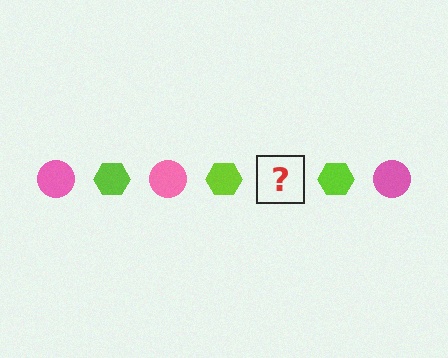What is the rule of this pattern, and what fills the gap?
The rule is that the pattern alternates between pink circle and lime hexagon. The gap should be filled with a pink circle.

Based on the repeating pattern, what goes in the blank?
The blank should be a pink circle.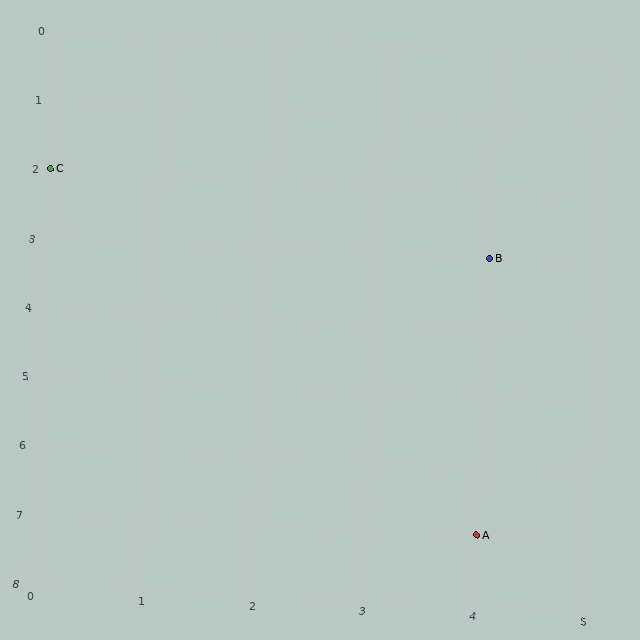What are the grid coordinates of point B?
Point B is at grid coordinates (4, 3).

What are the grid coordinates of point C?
Point C is at grid coordinates (0, 2).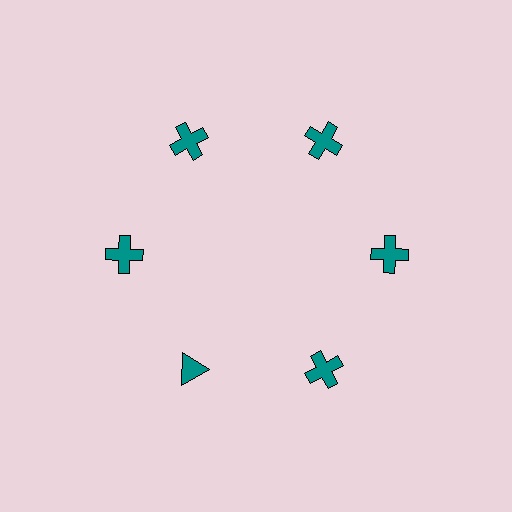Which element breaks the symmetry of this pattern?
The teal triangle at roughly the 7 o'clock position breaks the symmetry. All other shapes are teal crosses.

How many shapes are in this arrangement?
There are 6 shapes arranged in a ring pattern.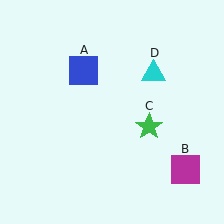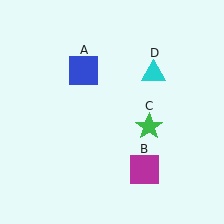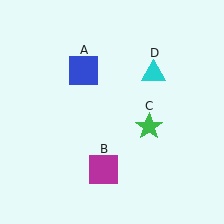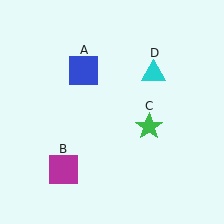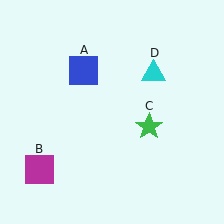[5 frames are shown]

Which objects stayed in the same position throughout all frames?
Blue square (object A) and green star (object C) and cyan triangle (object D) remained stationary.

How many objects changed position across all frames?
1 object changed position: magenta square (object B).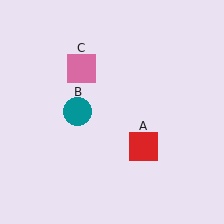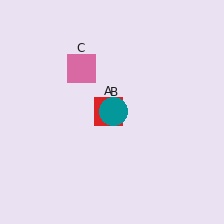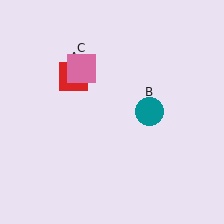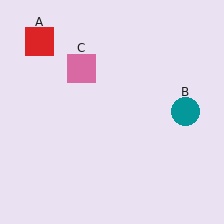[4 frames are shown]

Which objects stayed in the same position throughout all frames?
Pink square (object C) remained stationary.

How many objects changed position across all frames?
2 objects changed position: red square (object A), teal circle (object B).